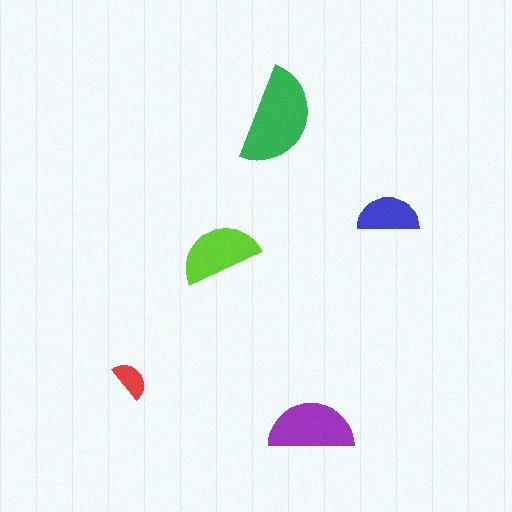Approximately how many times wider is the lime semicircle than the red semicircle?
About 2 times wider.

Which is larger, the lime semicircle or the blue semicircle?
The lime one.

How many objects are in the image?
There are 5 objects in the image.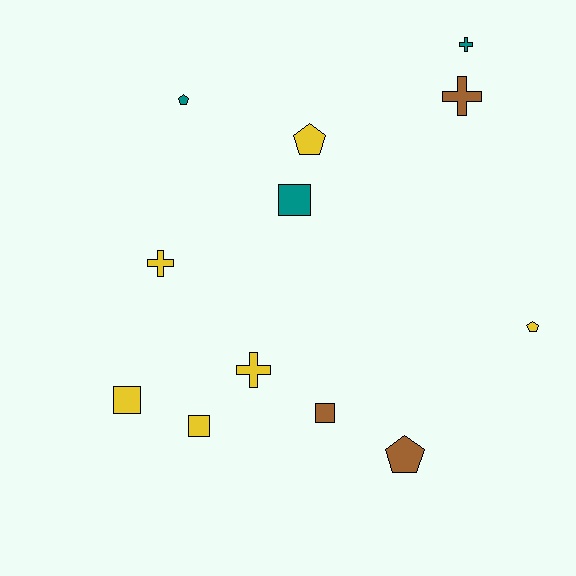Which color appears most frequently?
Yellow, with 6 objects.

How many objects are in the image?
There are 12 objects.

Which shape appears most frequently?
Pentagon, with 4 objects.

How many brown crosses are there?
There is 1 brown cross.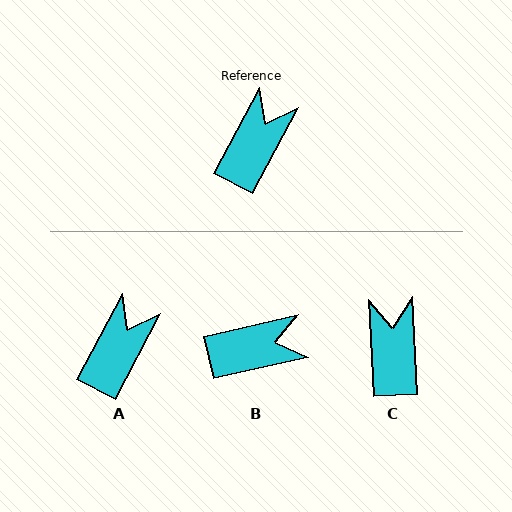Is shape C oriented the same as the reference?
No, it is off by about 31 degrees.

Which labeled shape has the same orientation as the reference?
A.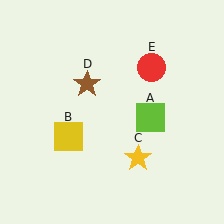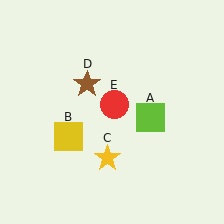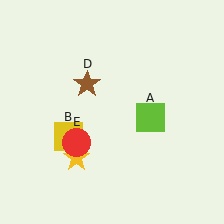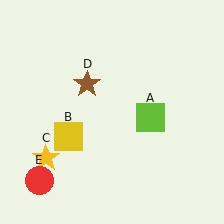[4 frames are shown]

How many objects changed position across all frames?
2 objects changed position: yellow star (object C), red circle (object E).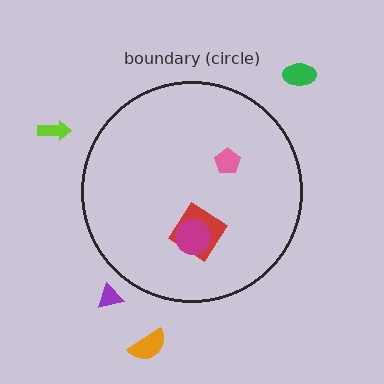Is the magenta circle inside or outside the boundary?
Inside.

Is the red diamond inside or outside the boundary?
Inside.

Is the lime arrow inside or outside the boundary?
Outside.